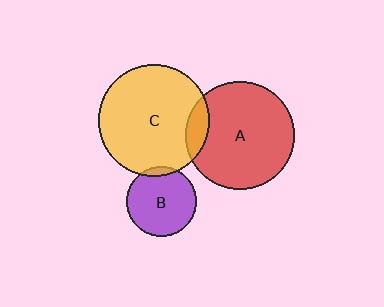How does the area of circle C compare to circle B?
Approximately 2.6 times.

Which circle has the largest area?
Circle C (yellow).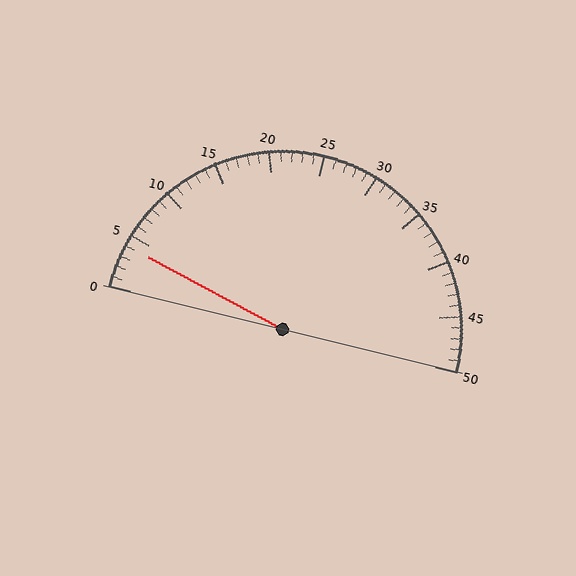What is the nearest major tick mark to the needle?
The nearest major tick mark is 5.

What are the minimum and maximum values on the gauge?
The gauge ranges from 0 to 50.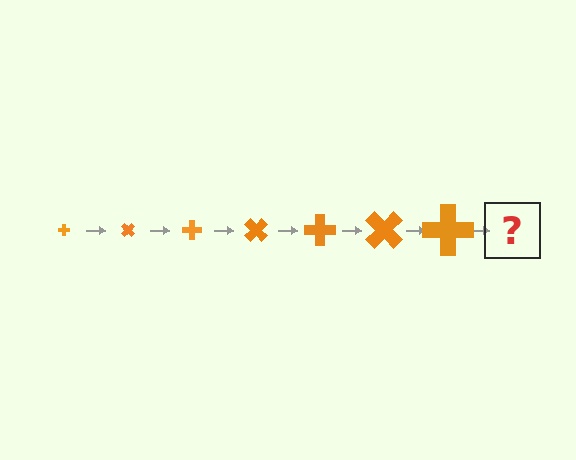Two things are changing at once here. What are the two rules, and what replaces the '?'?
The two rules are that the cross grows larger each step and it rotates 45 degrees each step. The '?' should be a cross, larger than the previous one and rotated 315 degrees from the start.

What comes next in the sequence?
The next element should be a cross, larger than the previous one and rotated 315 degrees from the start.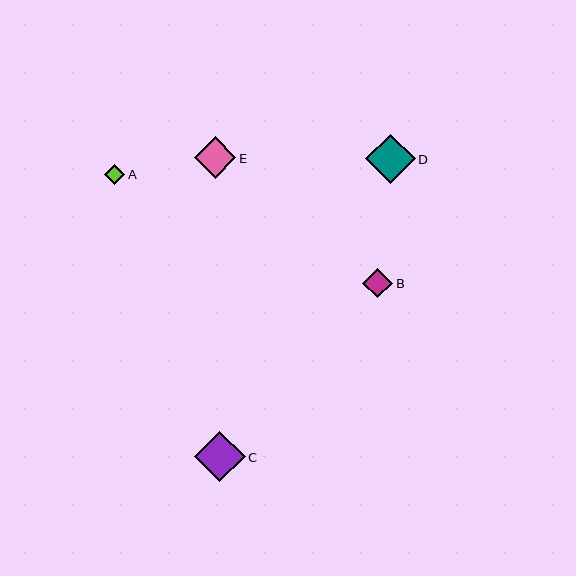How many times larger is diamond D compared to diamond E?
Diamond D is approximately 1.2 times the size of diamond E.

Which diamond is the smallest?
Diamond A is the smallest with a size of approximately 20 pixels.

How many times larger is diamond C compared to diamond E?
Diamond C is approximately 1.2 times the size of diamond E.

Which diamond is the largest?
Diamond C is the largest with a size of approximately 51 pixels.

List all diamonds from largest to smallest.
From largest to smallest: C, D, E, B, A.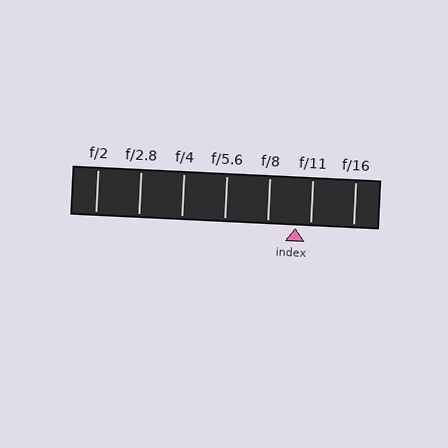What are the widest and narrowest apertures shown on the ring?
The widest aperture shown is f/2 and the narrowest is f/16.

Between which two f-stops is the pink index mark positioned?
The index mark is between f/8 and f/11.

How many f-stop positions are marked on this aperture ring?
There are 7 f-stop positions marked.